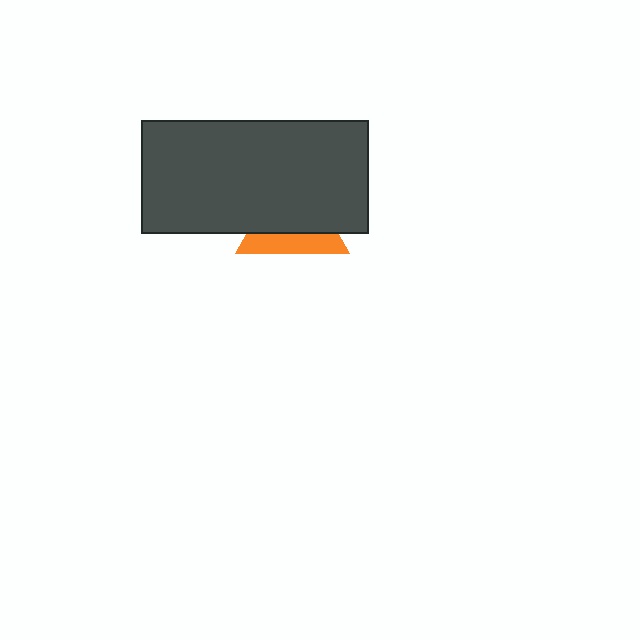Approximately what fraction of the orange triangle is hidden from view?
Roughly 64% of the orange triangle is hidden behind the dark gray rectangle.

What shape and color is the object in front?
The object in front is a dark gray rectangle.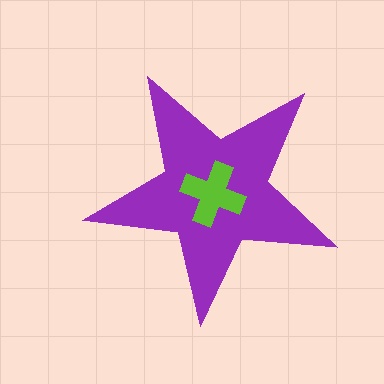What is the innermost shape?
The lime cross.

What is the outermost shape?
The purple star.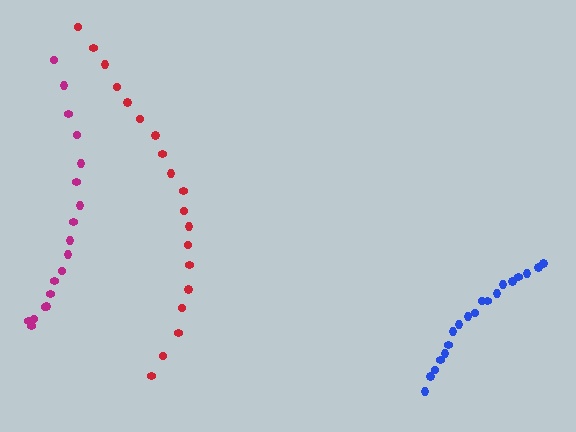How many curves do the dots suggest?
There are 3 distinct paths.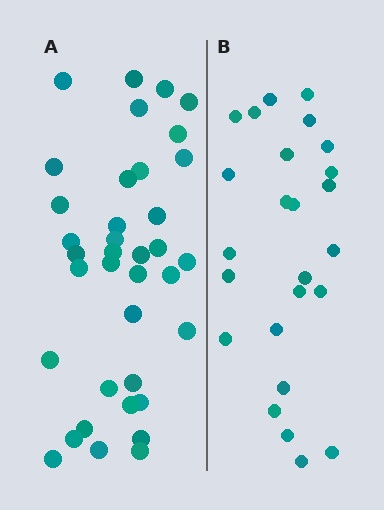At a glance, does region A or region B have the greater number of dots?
Region A (the left region) has more dots.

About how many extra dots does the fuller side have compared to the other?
Region A has roughly 12 or so more dots than region B.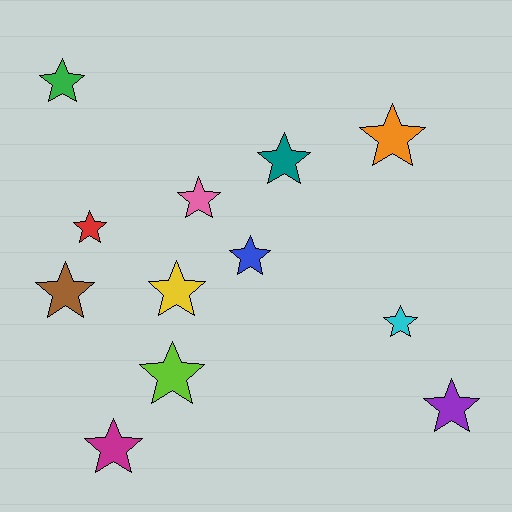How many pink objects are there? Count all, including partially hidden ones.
There is 1 pink object.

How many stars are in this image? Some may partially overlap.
There are 12 stars.